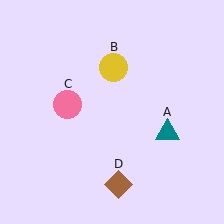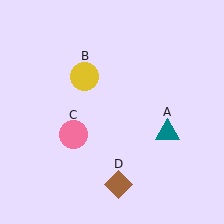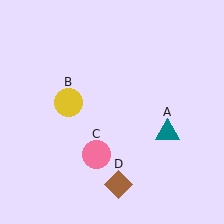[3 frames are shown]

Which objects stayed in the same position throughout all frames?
Teal triangle (object A) and brown diamond (object D) remained stationary.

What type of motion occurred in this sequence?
The yellow circle (object B), pink circle (object C) rotated counterclockwise around the center of the scene.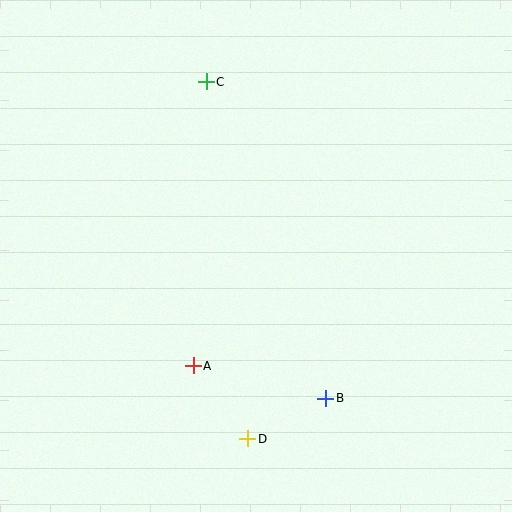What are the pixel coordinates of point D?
Point D is at (248, 439).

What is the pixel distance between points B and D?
The distance between B and D is 88 pixels.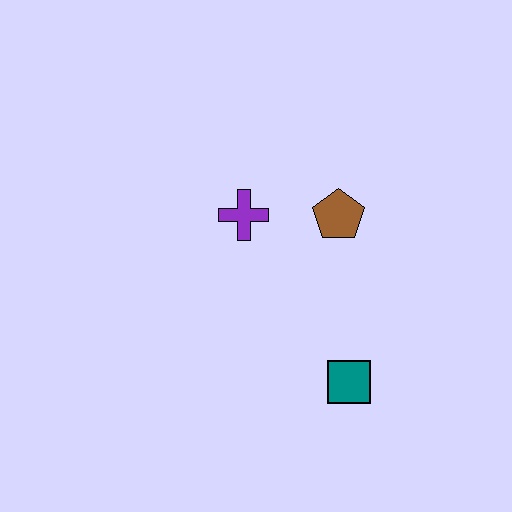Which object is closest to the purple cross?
The brown pentagon is closest to the purple cross.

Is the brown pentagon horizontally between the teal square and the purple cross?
Yes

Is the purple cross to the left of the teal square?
Yes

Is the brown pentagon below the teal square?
No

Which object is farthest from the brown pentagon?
The teal square is farthest from the brown pentagon.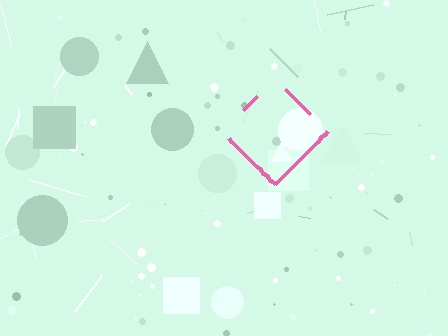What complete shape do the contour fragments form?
The contour fragments form a diamond.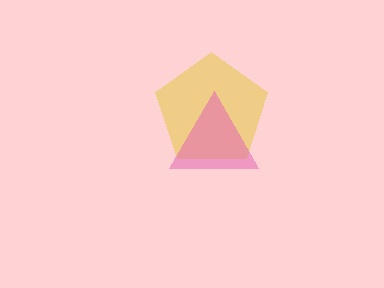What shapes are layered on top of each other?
The layered shapes are: a yellow pentagon, a pink triangle.